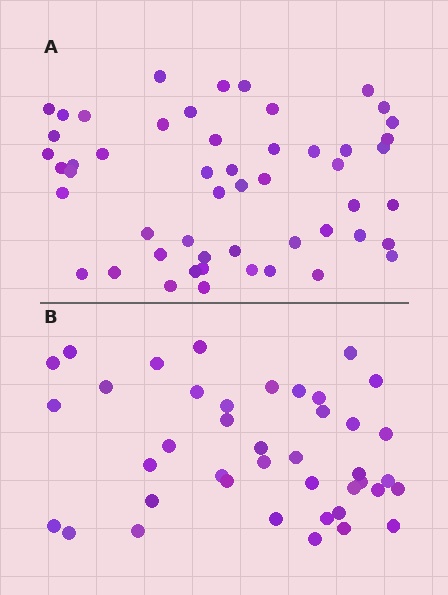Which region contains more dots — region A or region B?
Region A (the top region) has more dots.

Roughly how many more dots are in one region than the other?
Region A has roughly 12 or so more dots than region B.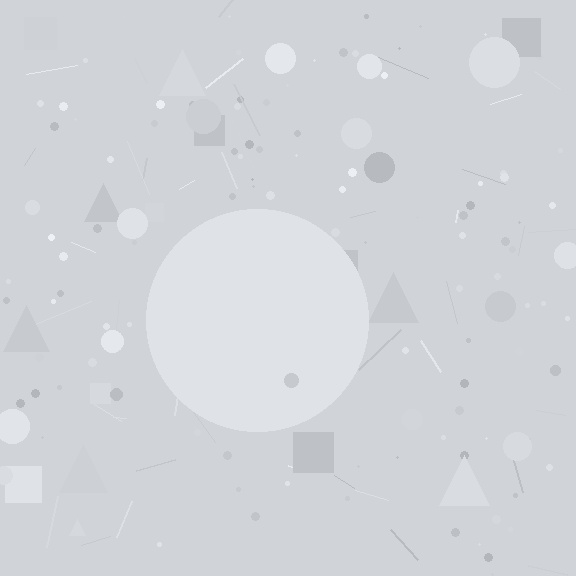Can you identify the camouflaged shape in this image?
The camouflaged shape is a circle.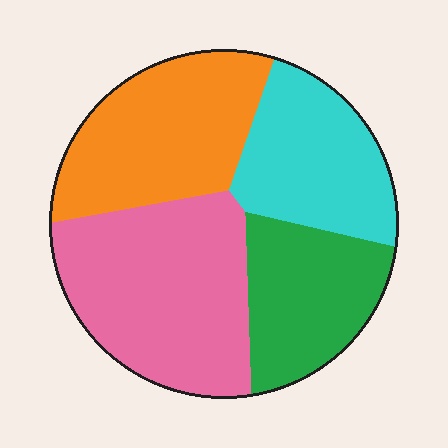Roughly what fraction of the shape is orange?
Orange takes up between a sixth and a third of the shape.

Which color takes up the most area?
Pink, at roughly 35%.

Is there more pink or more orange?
Pink.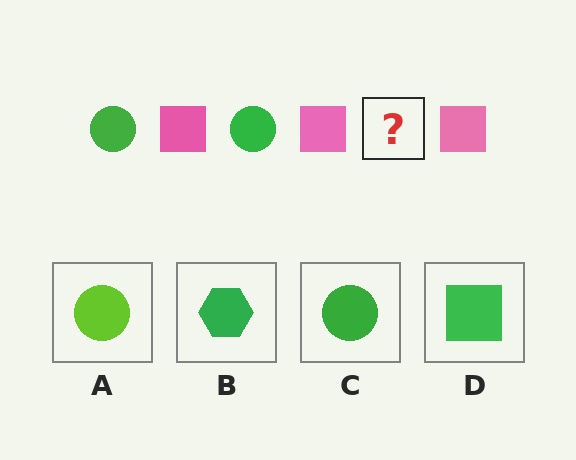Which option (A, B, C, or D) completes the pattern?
C.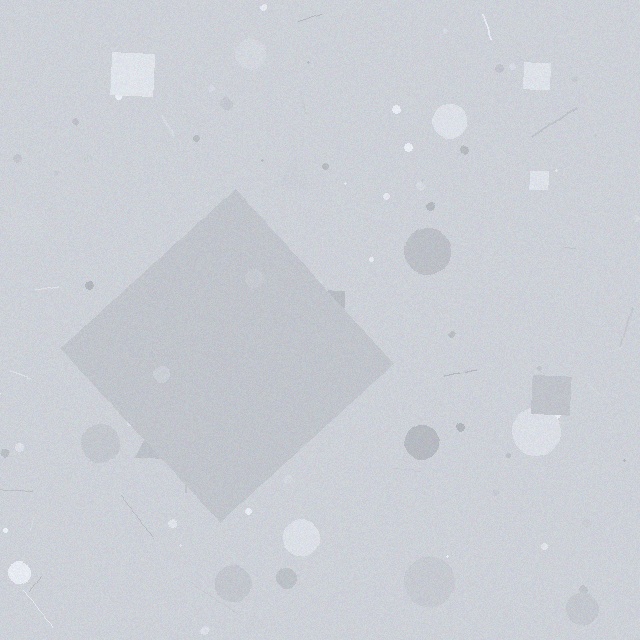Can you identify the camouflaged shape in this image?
The camouflaged shape is a diamond.